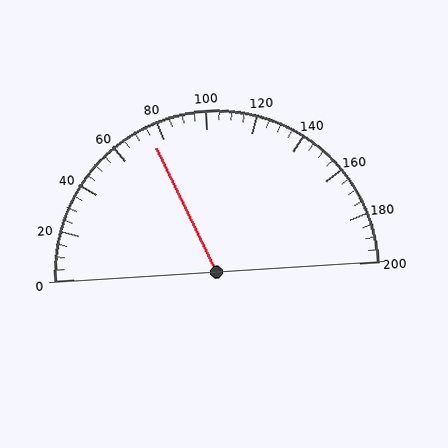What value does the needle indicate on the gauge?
The needle indicates approximately 75.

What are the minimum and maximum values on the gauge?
The gauge ranges from 0 to 200.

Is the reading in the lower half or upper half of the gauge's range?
The reading is in the lower half of the range (0 to 200).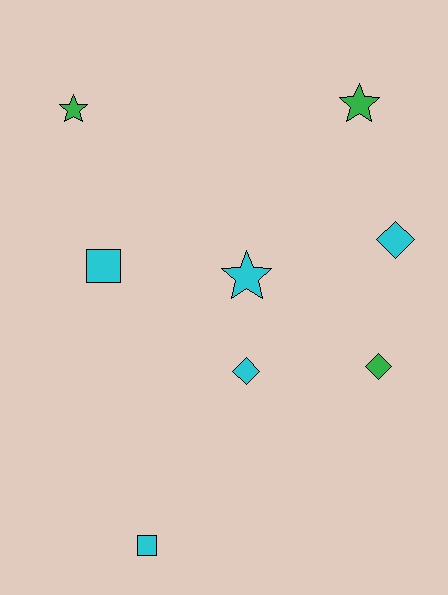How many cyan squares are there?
There are 2 cyan squares.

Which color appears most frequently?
Cyan, with 5 objects.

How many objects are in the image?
There are 8 objects.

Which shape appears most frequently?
Diamond, with 3 objects.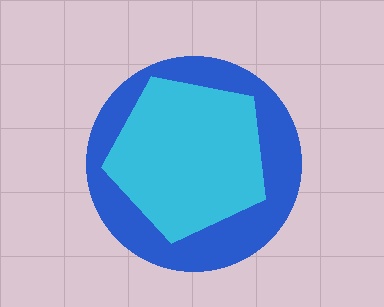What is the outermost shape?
The blue circle.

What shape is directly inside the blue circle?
The cyan pentagon.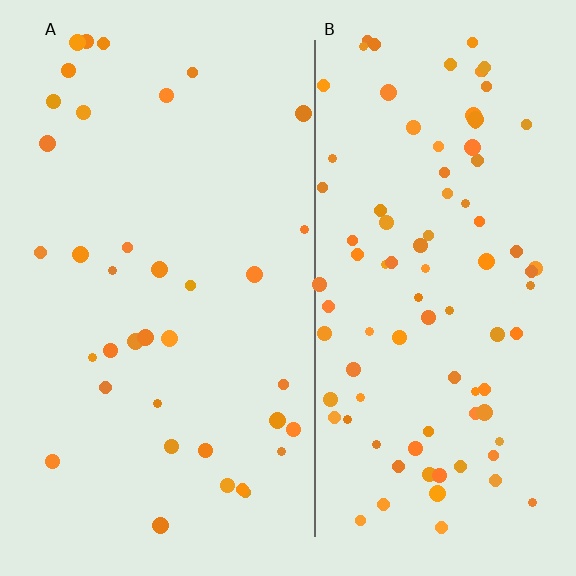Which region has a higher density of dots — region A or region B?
B (the right).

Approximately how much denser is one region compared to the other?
Approximately 2.6× — region B over region A.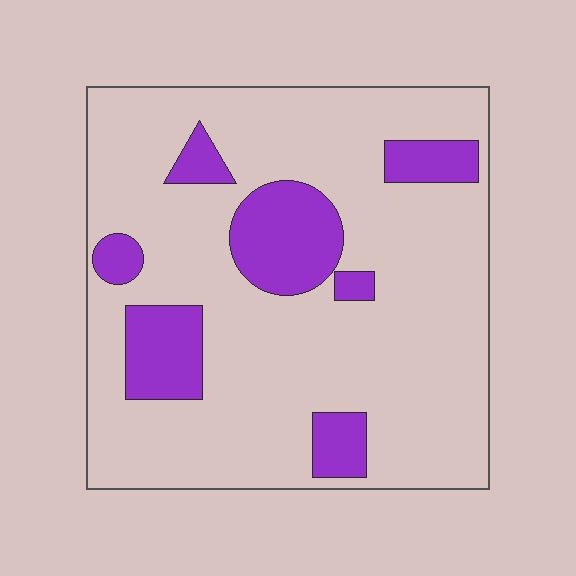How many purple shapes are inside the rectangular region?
7.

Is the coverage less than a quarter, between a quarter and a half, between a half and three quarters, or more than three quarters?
Less than a quarter.